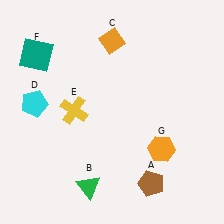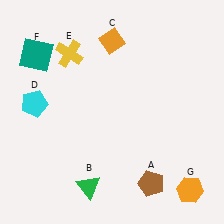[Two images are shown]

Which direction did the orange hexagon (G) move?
The orange hexagon (G) moved down.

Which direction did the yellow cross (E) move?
The yellow cross (E) moved up.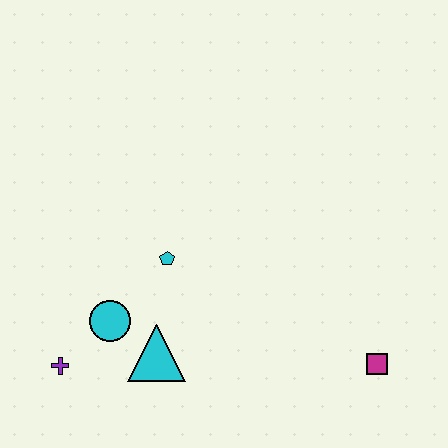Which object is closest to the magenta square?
The cyan triangle is closest to the magenta square.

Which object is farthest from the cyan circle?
The magenta square is farthest from the cyan circle.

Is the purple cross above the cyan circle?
No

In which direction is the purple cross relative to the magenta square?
The purple cross is to the left of the magenta square.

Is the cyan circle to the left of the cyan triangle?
Yes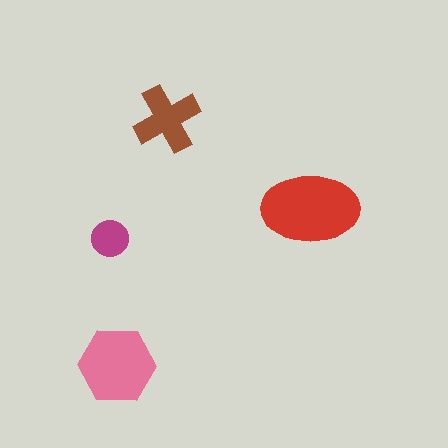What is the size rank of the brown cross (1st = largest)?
3rd.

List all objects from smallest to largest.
The magenta circle, the brown cross, the pink hexagon, the red ellipse.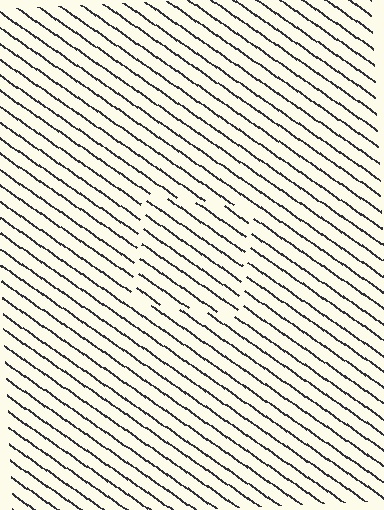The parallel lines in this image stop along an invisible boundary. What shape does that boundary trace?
An illusory square. The interior of the shape contains the same grating, shifted by half a period — the contour is defined by the phase discontinuity where line-ends from the inner and outer gratings abut.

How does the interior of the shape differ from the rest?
The interior of the shape contains the same grating, shifted by half a period — the contour is defined by the phase discontinuity where line-ends from the inner and outer gratings abut.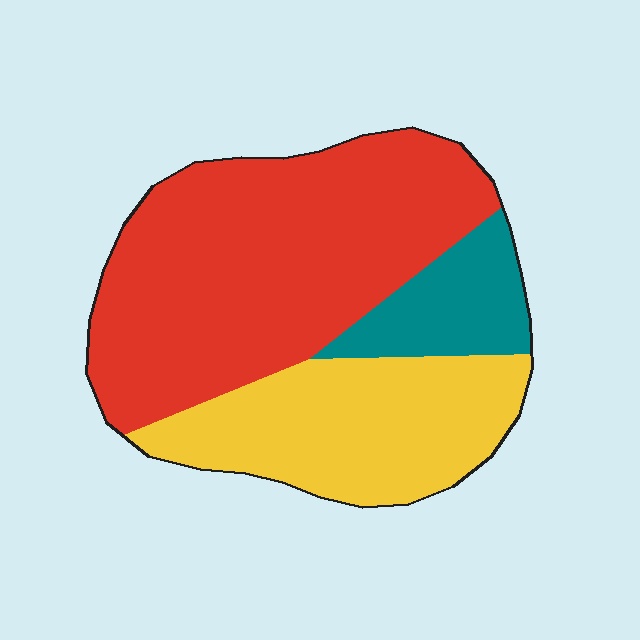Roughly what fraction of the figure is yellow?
Yellow takes up about one third (1/3) of the figure.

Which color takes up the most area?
Red, at roughly 55%.